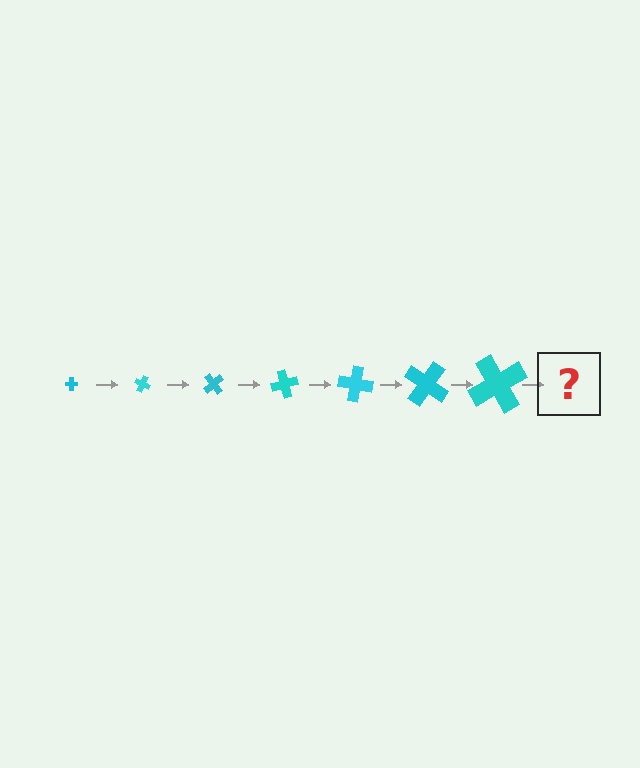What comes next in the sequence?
The next element should be a cross, larger than the previous one and rotated 175 degrees from the start.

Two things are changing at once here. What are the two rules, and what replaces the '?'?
The two rules are that the cross grows larger each step and it rotates 25 degrees each step. The '?' should be a cross, larger than the previous one and rotated 175 degrees from the start.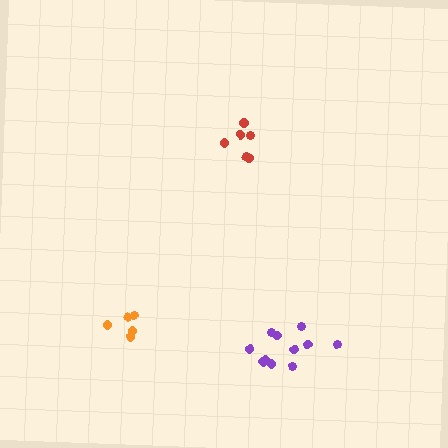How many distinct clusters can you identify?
There are 3 distinct clusters.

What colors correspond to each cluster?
The clusters are colored: purple, orange, red.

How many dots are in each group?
Group 1: 11 dots, Group 2: 5 dots, Group 3: 6 dots (22 total).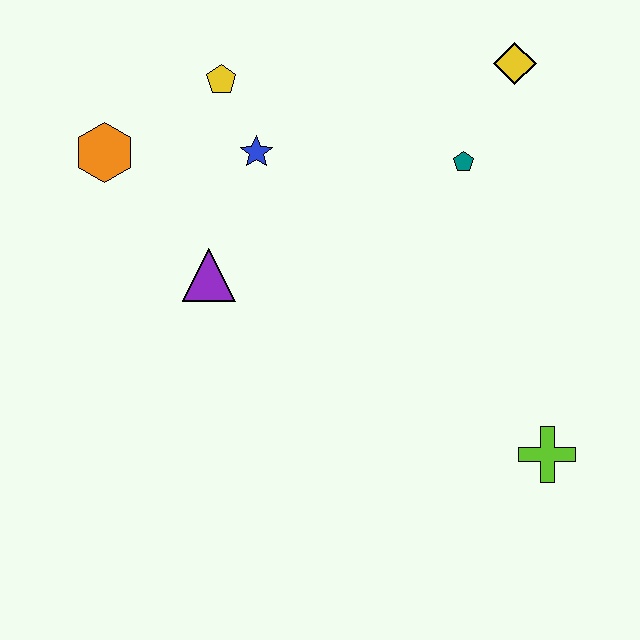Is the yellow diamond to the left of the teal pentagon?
No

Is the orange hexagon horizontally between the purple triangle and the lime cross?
No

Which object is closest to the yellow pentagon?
The blue star is closest to the yellow pentagon.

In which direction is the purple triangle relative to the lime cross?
The purple triangle is to the left of the lime cross.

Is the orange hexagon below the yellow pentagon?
Yes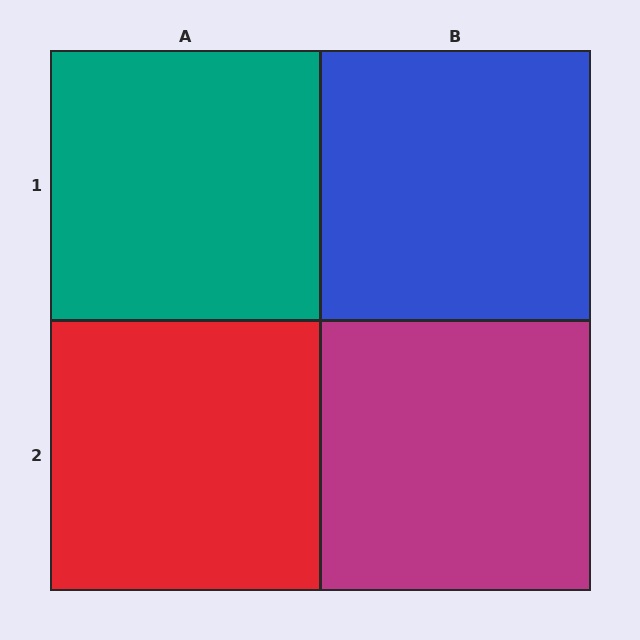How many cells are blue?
1 cell is blue.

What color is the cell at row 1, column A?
Teal.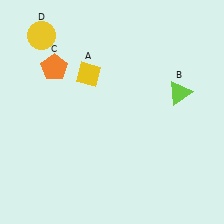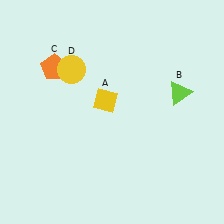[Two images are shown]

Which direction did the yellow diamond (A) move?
The yellow diamond (A) moved down.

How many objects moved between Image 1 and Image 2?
2 objects moved between the two images.